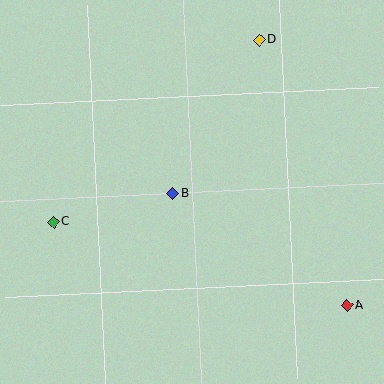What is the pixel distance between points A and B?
The distance between A and B is 207 pixels.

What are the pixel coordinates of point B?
Point B is at (173, 194).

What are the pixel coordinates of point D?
Point D is at (259, 40).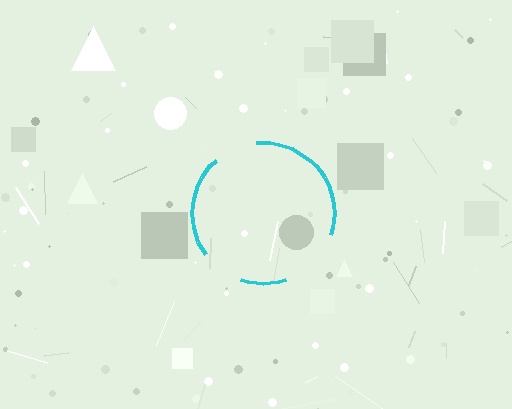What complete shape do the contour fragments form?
The contour fragments form a circle.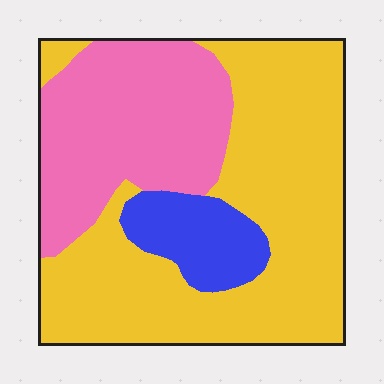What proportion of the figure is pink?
Pink takes up about one third (1/3) of the figure.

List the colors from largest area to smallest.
From largest to smallest: yellow, pink, blue.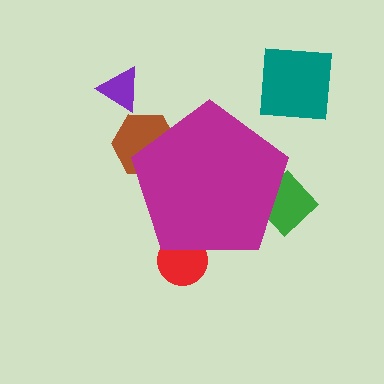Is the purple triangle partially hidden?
No, the purple triangle is fully visible.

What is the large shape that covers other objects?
A magenta pentagon.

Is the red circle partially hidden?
Yes, the red circle is partially hidden behind the magenta pentagon.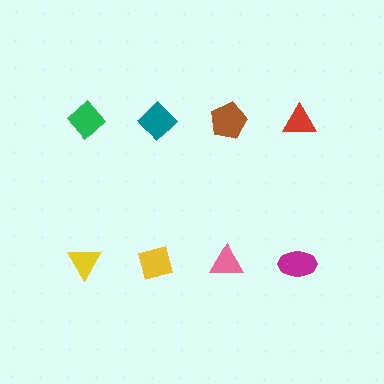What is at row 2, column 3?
A pink triangle.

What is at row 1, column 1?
A green diamond.